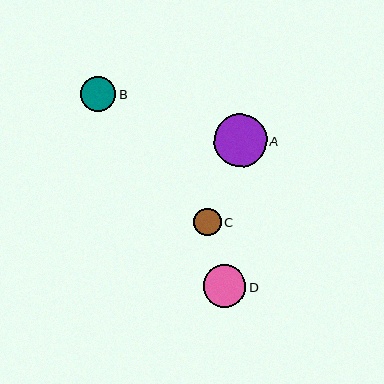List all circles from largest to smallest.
From largest to smallest: A, D, B, C.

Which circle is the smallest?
Circle C is the smallest with a size of approximately 28 pixels.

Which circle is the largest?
Circle A is the largest with a size of approximately 53 pixels.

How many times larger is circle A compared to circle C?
Circle A is approximately 1.9 times the size of circle C.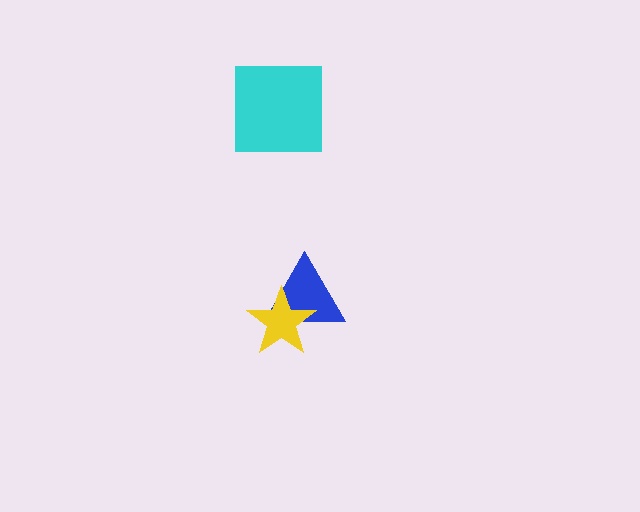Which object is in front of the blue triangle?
The yellow star is in front of the blue triangle.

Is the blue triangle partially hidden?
Yes, it is partially covered by another shape.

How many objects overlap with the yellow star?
1 object overlaps with the yellow star.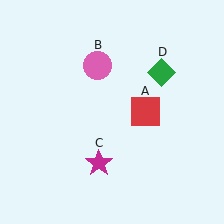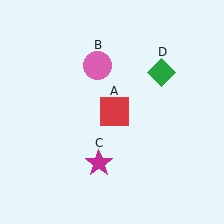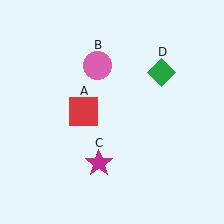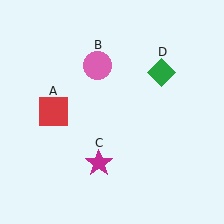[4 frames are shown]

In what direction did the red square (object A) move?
The red square (object A) moved left.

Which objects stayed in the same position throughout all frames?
Pink circle (object B) and magenta star (object C) and green diamond (object D) remained stationary.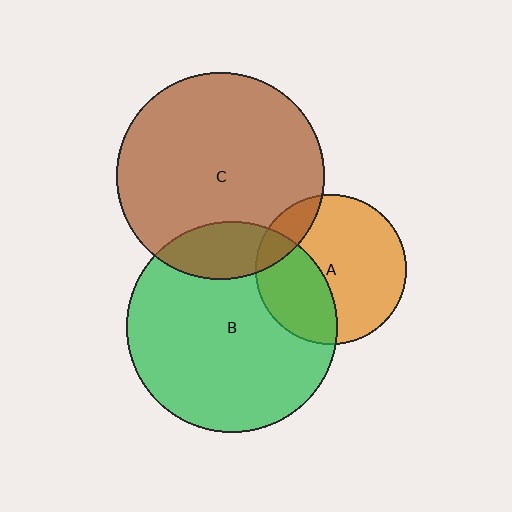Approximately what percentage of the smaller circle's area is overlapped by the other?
Approximately 15%.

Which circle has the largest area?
Circle B (green).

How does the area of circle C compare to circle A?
Approximately 1.9 times.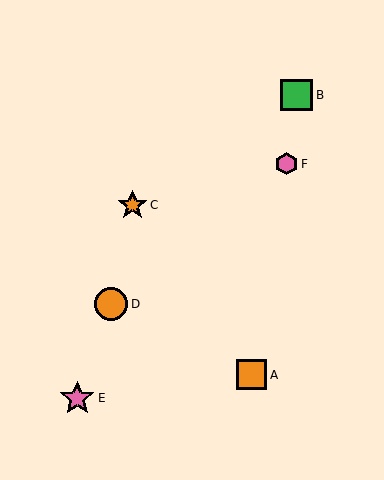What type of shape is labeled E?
Shape E is a pink star.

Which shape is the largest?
The pink star (labeled E) is the largest.